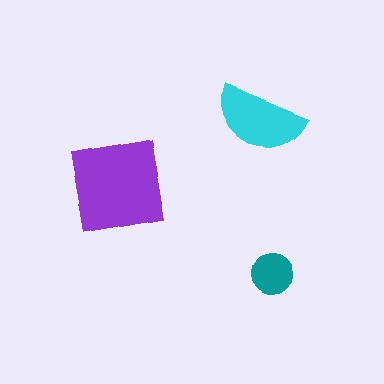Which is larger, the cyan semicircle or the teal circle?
The cyan semicircle.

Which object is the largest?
The purple square.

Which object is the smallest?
The teal circle.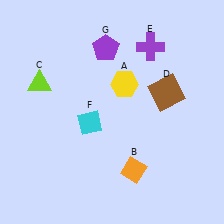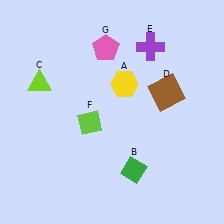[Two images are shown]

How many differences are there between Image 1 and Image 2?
There are 3 differences between the two images.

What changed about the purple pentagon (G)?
In Image 1, G is purple. In Image 2, it changed to pink.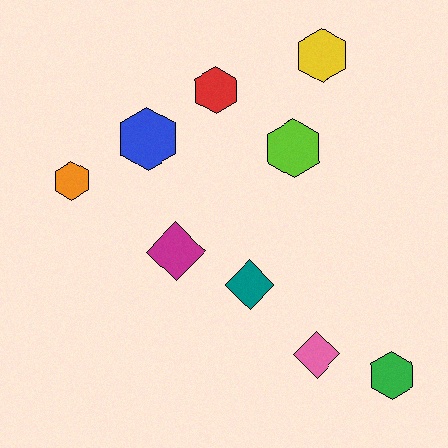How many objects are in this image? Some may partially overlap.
There are 9 objects.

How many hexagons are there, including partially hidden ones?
There are 6 hexagons.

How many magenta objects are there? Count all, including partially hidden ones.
There is 1 magenta object.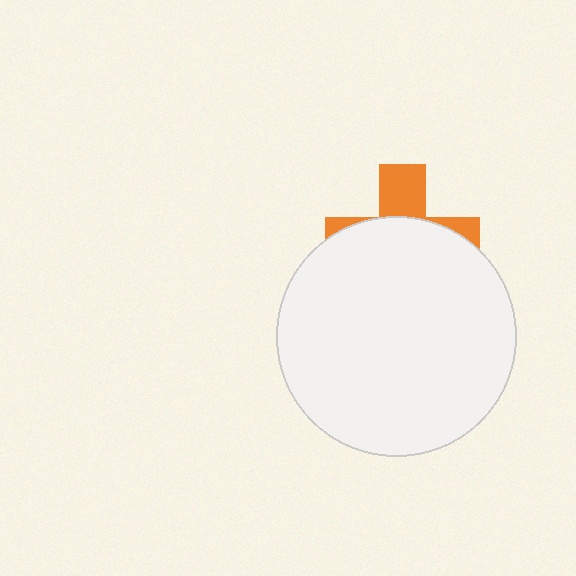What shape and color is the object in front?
The object in front is a white circle.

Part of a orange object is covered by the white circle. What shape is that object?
It is a cross.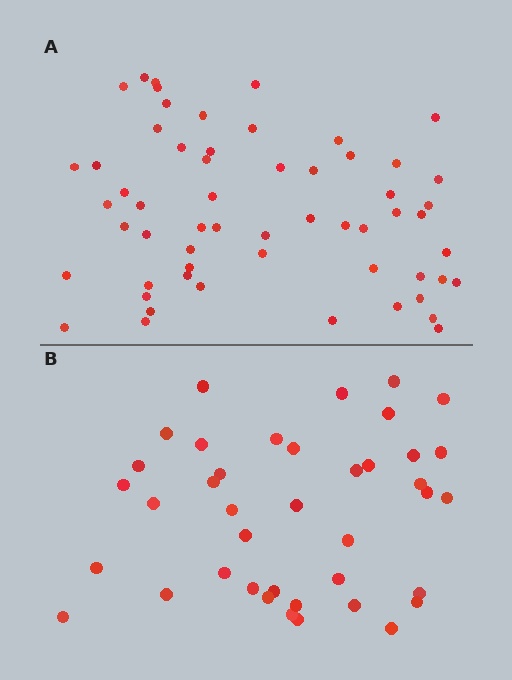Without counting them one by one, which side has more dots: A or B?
Region A (the top region) has more dots.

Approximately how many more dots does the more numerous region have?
Region A has approximately 20 more dots than region B.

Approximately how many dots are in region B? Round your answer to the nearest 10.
About 40 dots.